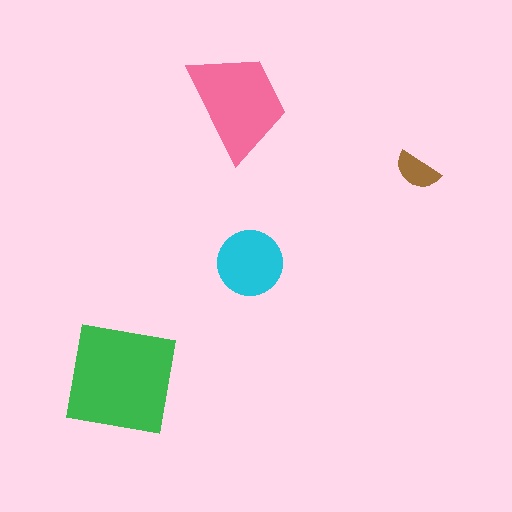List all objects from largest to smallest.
The green square, the pink trapezoid, the cyan circle, the brown semicircle.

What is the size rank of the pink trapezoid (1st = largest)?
2nd.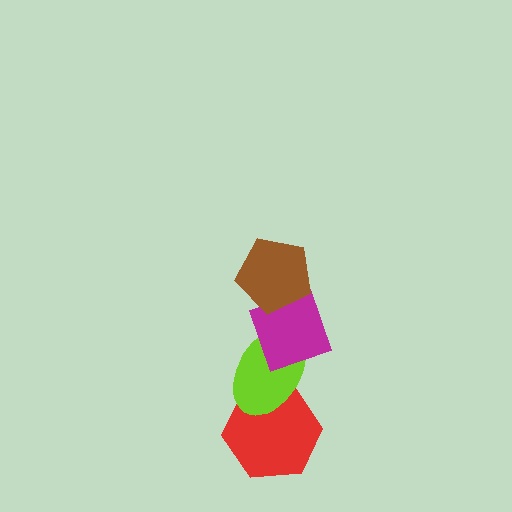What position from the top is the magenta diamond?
The magenta diamond is 2nd from the top.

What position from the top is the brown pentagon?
The brown pentagon is 1st from the top.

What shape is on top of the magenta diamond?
The brown pentagon is on top of the magenta diamond.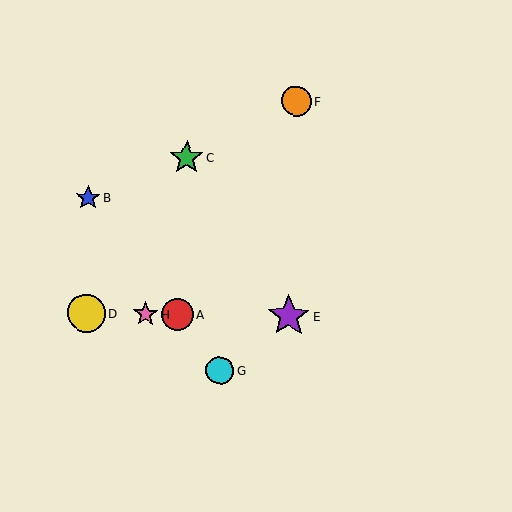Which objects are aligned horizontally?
Objects A, D, E, H are aligned horizontally.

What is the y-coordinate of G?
Object G is at y≈370.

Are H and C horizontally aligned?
No, H is at y≈314 and C is at y≈158.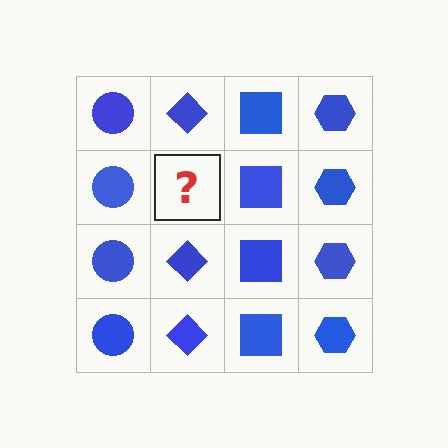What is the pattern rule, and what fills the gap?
The rule is that each column has a consistent shape. The gap should be filled with a blue diamond.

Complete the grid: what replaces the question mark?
The question mark should be replaced with a blue diamond.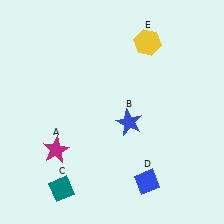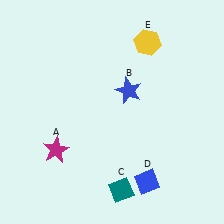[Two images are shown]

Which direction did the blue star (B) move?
The blue star (B) moved up.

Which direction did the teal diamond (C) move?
The teal diamond (C) moved right.